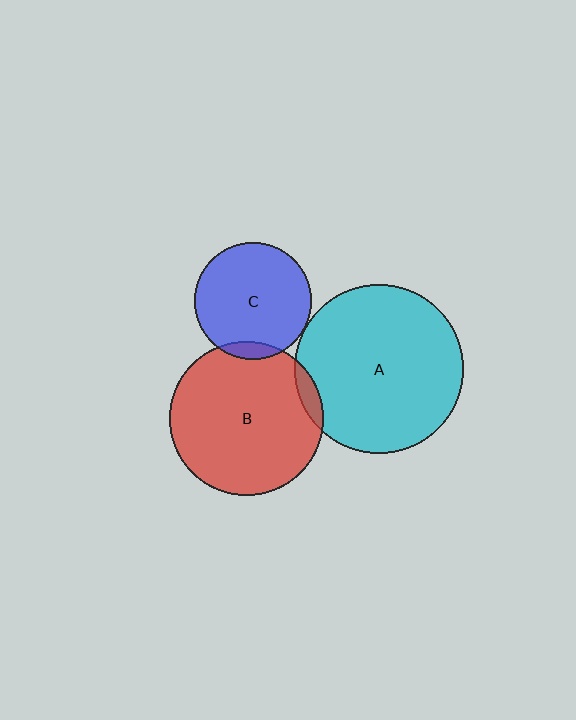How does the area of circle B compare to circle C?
Approximately 1.8 times.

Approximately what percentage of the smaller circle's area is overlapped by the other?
Approximately 5%.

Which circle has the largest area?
Circle A (cyan).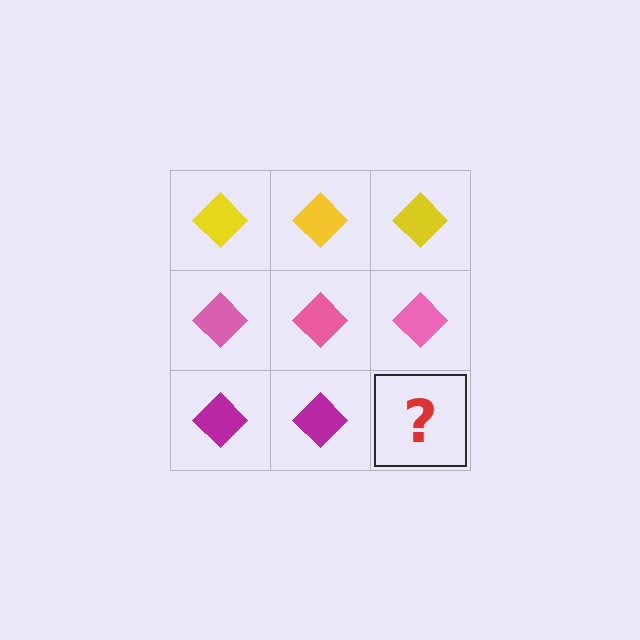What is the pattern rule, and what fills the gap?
The rule is that each row has a consistent color. The gap should be filled with a magenta diamond.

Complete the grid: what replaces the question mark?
The question mark should be replaced with a magenta diamond.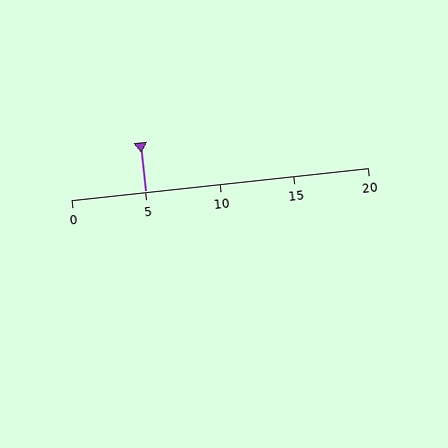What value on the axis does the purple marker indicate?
The marker indicates approximately 5.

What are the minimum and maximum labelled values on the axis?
The axis runs from 0 to 20.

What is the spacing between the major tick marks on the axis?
The major ticks are spaced 5 apart.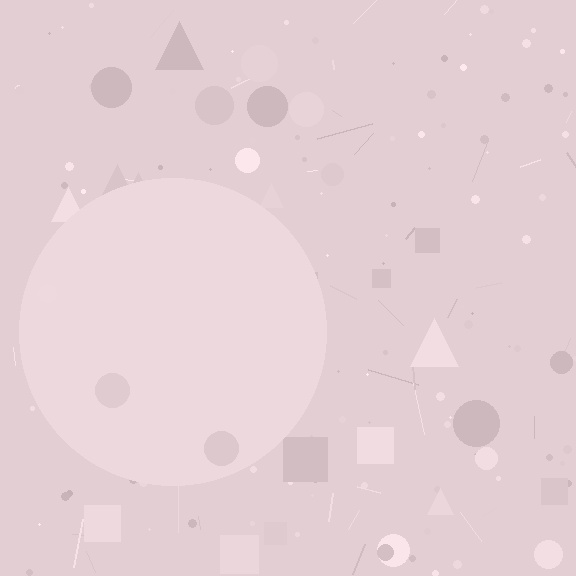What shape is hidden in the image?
A circle is hidden in the image.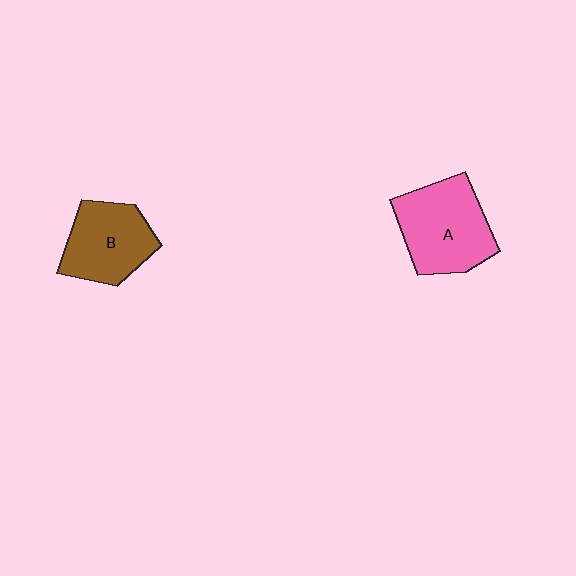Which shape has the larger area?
Shape A (pink).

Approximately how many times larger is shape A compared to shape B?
Approximately 1.2 times.